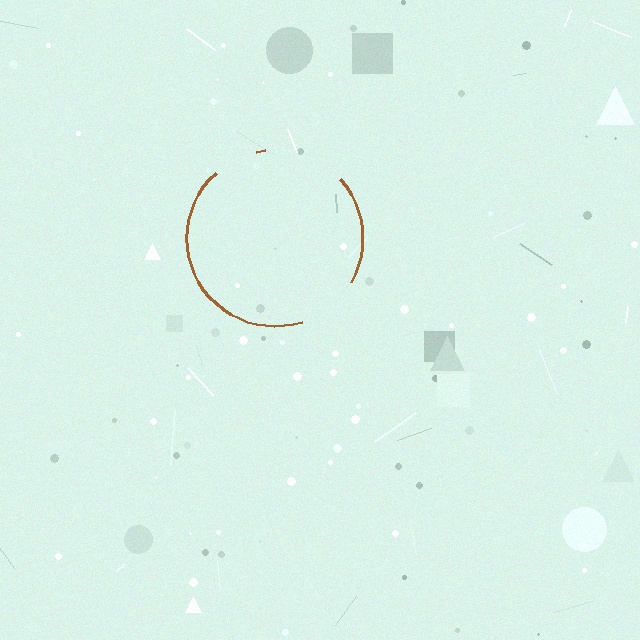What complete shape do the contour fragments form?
The contour fragments form a circle.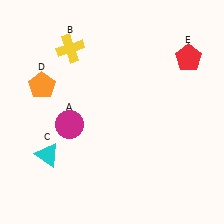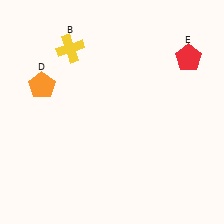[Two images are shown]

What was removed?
The magenta circle (A), the cyan triangle (C) were removed in Image 2.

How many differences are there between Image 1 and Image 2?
There are 2 differences between the two images.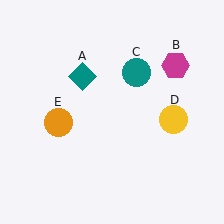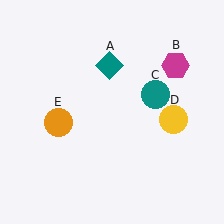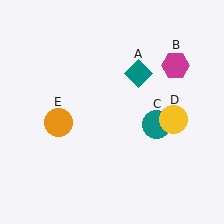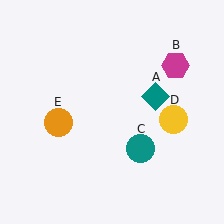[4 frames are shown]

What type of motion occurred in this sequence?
The teal diamond (object A), teal circle (object C) rotated clockwise around the center of the scene.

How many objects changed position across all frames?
2 objects changed position: teal diamond (object A), teal circle (object C).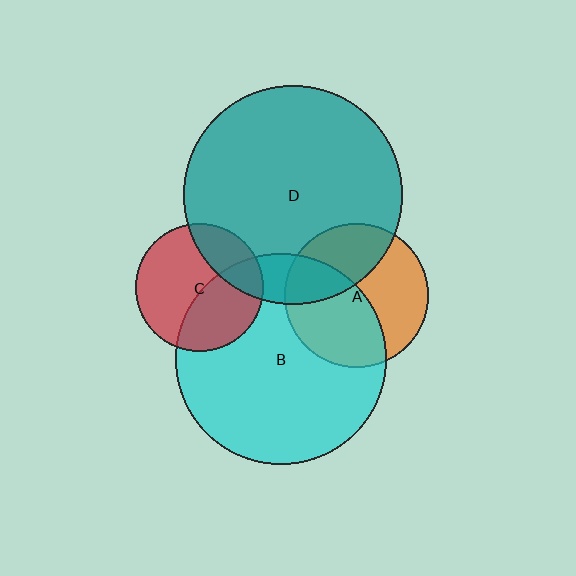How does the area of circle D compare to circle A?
Approximately 2.3 times.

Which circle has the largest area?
Circle D (teal).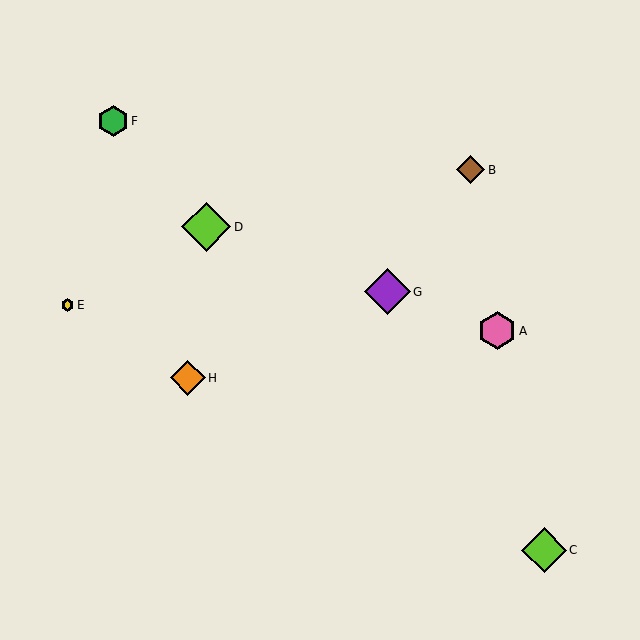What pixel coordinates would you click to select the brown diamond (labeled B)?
Click at (471, 170) to select the brown diamond B.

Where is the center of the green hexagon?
The center of the green hexagon is at (113, 121).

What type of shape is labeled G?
Shape G is a purple diamond.